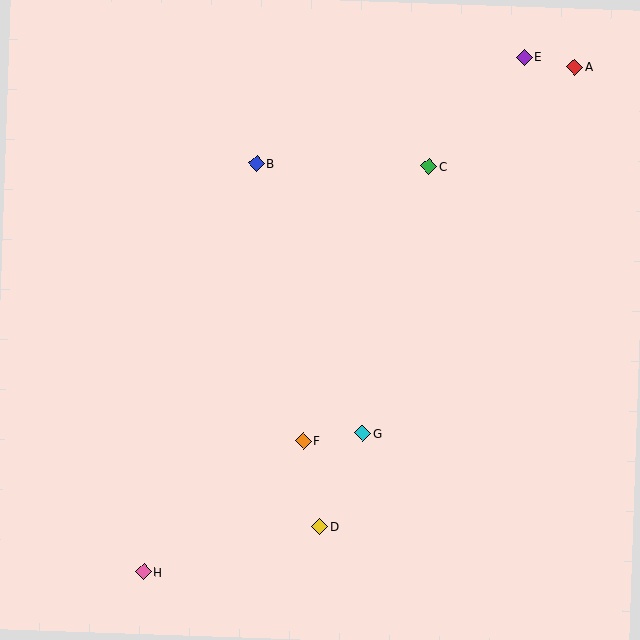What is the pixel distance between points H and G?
The distance between H and G is 259 pixels.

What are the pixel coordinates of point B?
Point B is at (257, 163).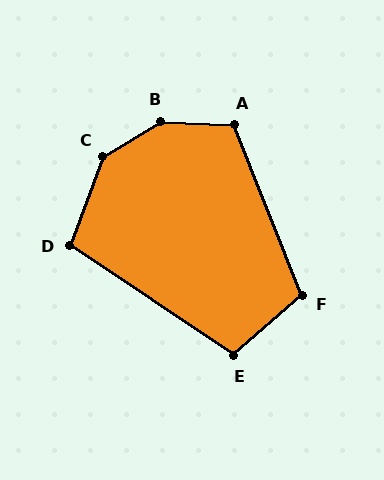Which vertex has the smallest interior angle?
D, at approximately 104 degrees.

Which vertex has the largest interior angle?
B, at approximately 146 degrees.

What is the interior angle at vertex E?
Approximately 105 degrees (obtuse).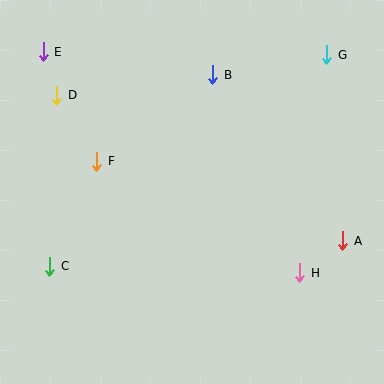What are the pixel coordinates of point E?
Point E is at (43, 52).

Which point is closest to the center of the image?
Point F at (97, 161) is closest to the center.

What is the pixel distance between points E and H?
The distance between E and H is 339 pixels.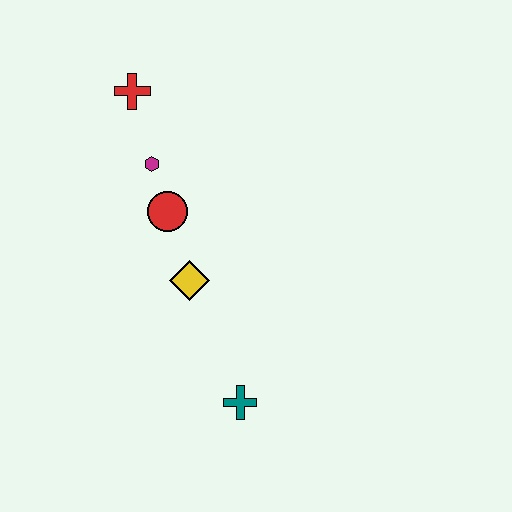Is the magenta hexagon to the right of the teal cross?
No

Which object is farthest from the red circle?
The teal cross is farthest from the red circle.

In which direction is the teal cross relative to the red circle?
The teal cross is below the red circle.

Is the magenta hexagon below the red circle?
No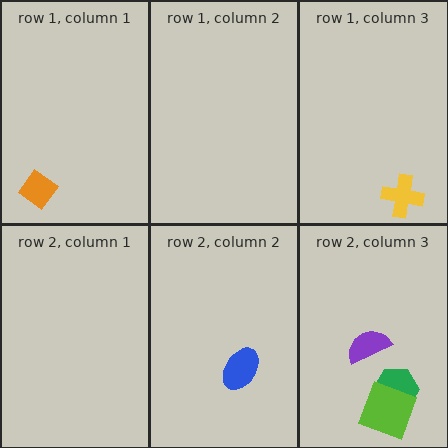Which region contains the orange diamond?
The row 1, column 1 region.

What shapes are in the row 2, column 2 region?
The blue ellipse.